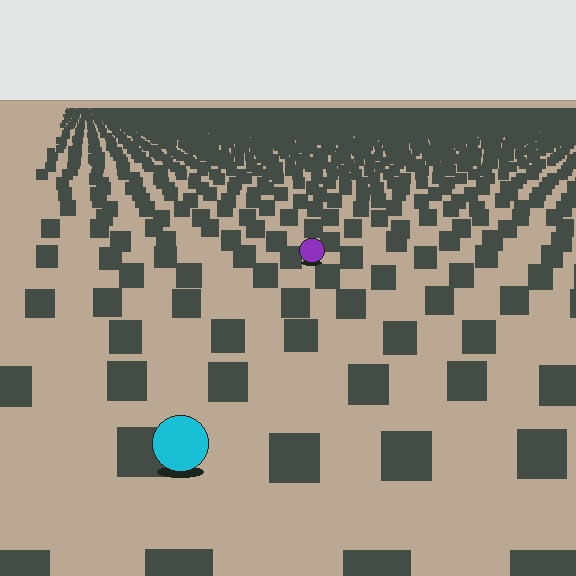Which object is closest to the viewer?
The cyan circle is closest. The texture marks near it are larger and more spread out.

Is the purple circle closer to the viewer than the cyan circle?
No. The cyan circle is closer — you can tell from the texture gradient: the ground texture is coarser near it.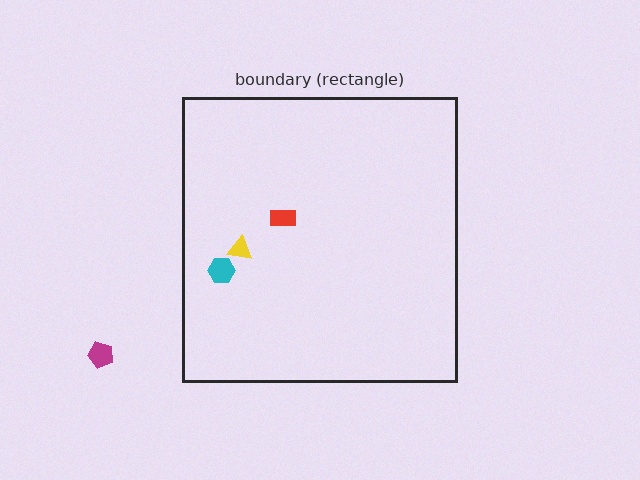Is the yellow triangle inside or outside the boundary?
Inside.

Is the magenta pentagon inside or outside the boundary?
Outside.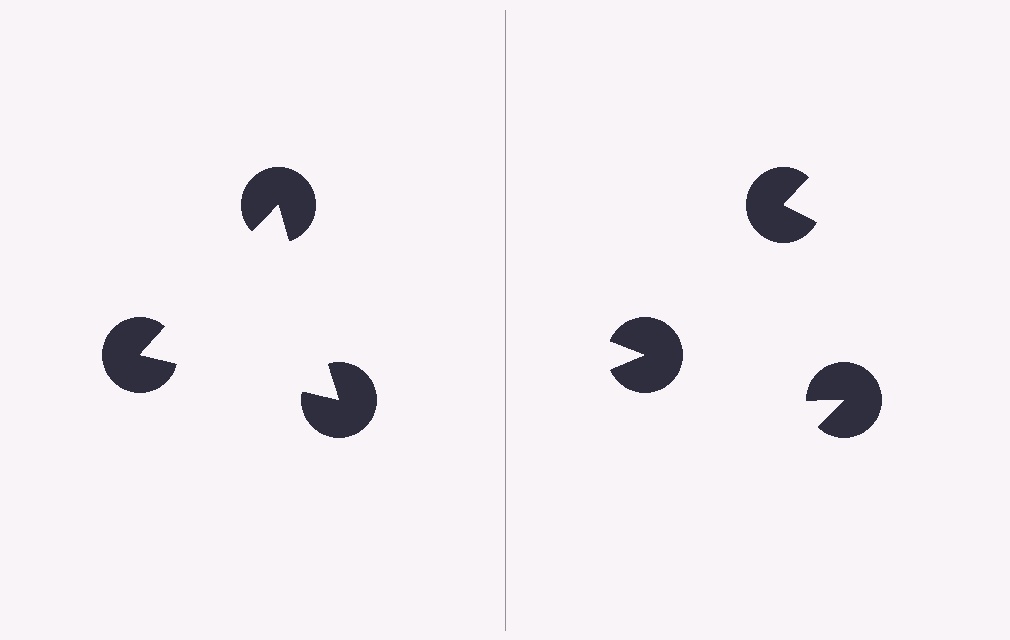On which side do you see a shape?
An illusory triangle appears on the left side. On the right side the wedge cuts are rotated, so no coherent shape forms.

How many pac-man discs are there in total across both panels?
6 — 3 on each side.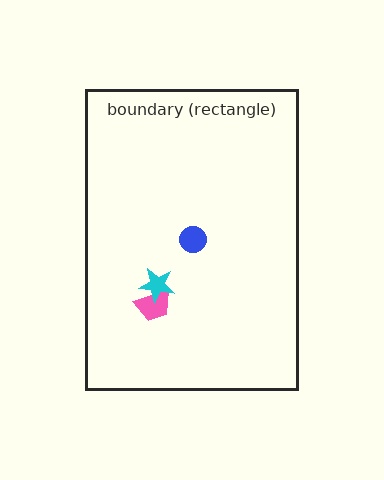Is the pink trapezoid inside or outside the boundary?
Inside.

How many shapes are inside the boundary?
3 inside, 0 outside.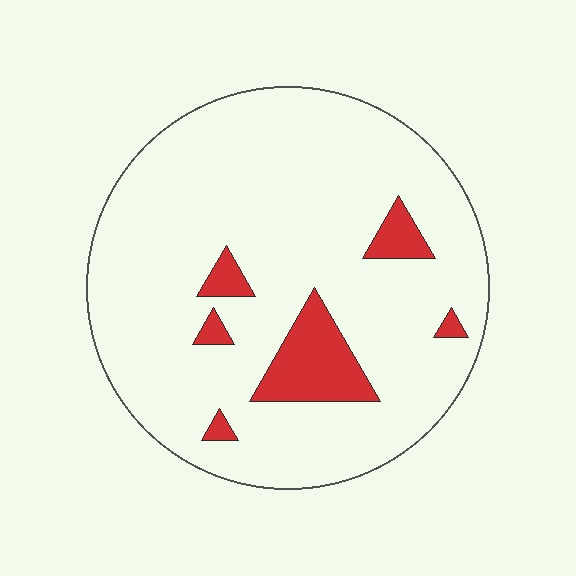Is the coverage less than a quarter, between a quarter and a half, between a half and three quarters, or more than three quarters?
Less than a quarter.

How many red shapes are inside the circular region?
6.